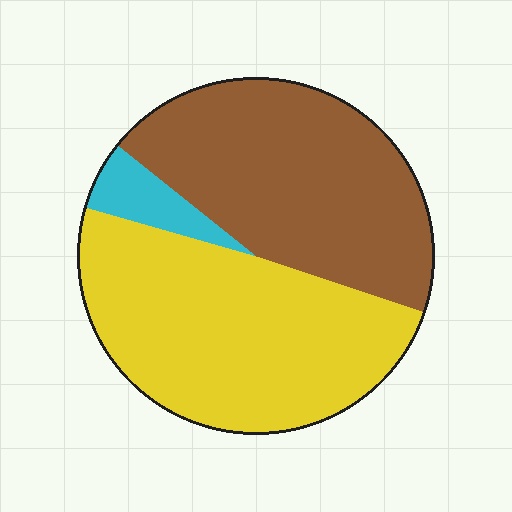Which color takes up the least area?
Cyan, at roughly 5%.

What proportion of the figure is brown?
Brown covers around 45% of the figure.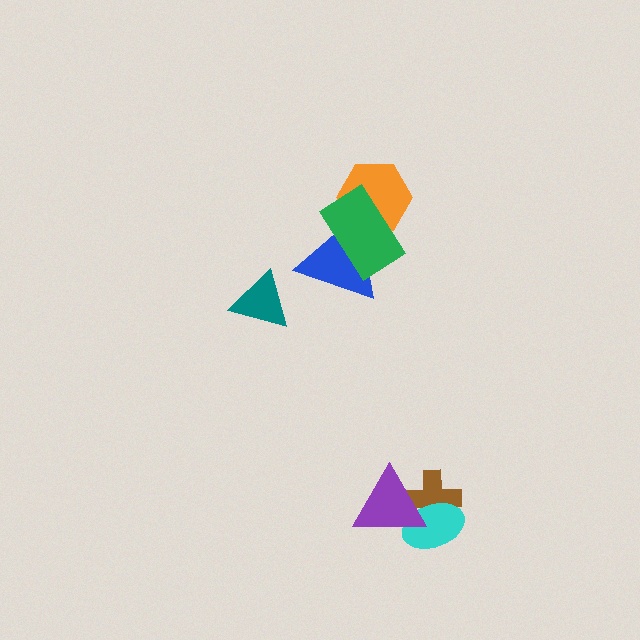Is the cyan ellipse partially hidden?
Yes, it is partially covered by another shape.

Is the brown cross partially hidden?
Yes, it is partially covered by another shape.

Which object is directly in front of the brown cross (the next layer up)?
The cyan ellipse is directly in front of the brown cross.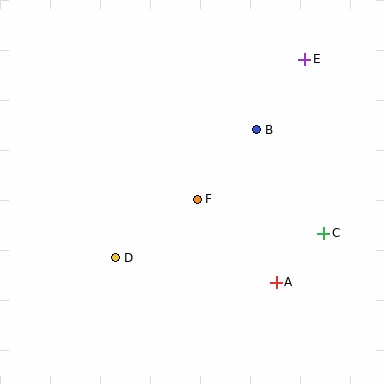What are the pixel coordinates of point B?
Point B is at (257, 130).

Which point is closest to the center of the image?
Point F at (197, 199) is closest to the center.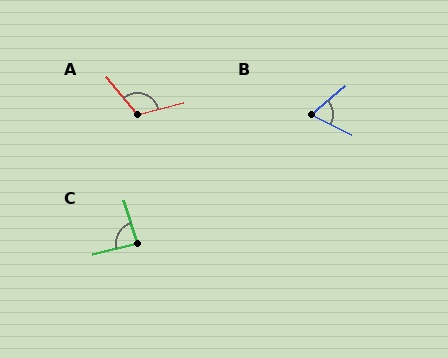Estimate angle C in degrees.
Approximately 87 degrees.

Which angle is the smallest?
B, at approximately 66 degrees.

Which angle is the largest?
A, at approximately 115 degrees.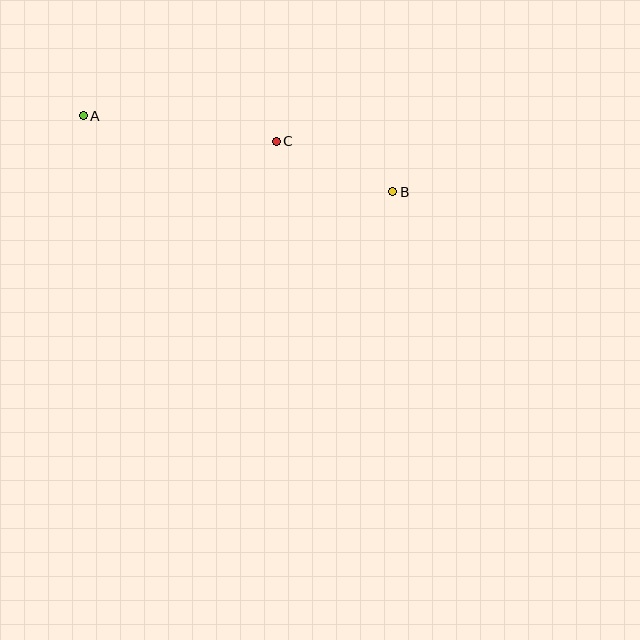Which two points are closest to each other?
Points B and C are closest to each other.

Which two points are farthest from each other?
Points A and B are farthest from each other.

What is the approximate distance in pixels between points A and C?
The distance between A and C is approximately 194 pixels.